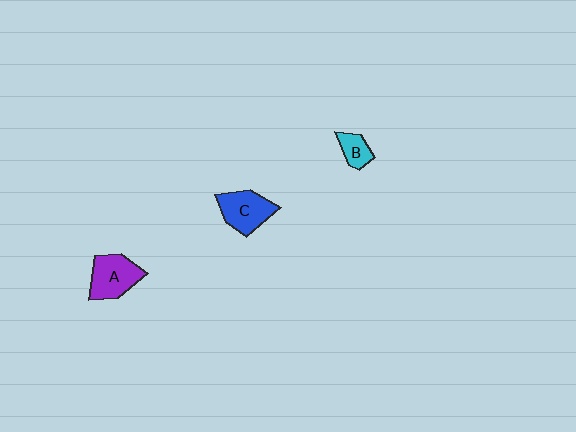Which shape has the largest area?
Shape A (purple).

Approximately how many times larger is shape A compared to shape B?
Approximately 2.1 times.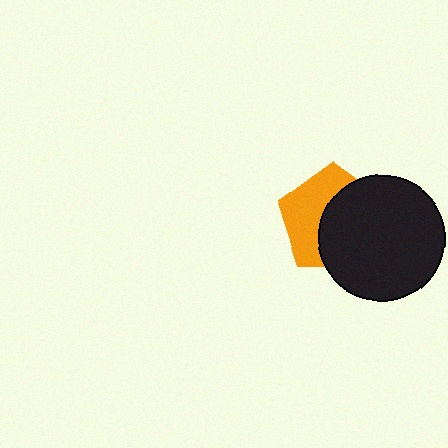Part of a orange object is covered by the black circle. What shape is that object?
It is a pentagon.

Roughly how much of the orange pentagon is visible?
A small part of it is visible (roughly 45%).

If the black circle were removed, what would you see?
You would see the complete orange pentagon.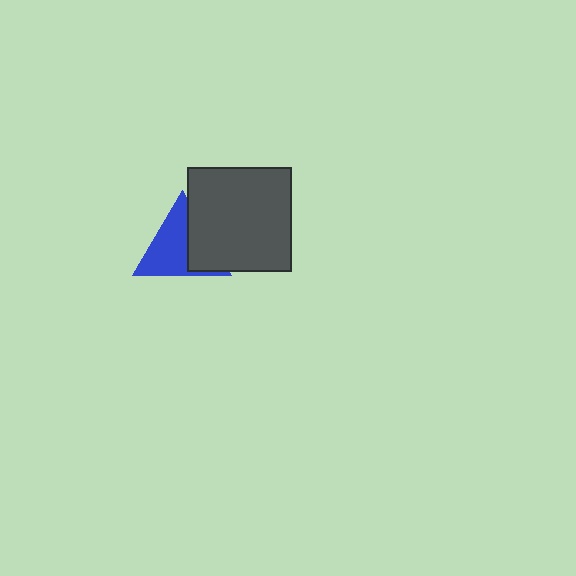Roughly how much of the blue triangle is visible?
About half of it is visible (roughly 64%).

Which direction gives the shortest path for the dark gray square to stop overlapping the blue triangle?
Moving right gives the shortest separation.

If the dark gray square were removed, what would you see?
You would see the complete blue triangle.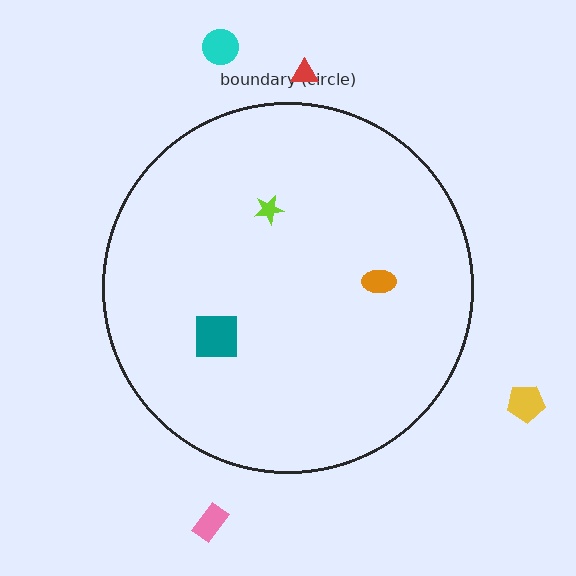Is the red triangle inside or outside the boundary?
Outside.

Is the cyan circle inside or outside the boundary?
Outside.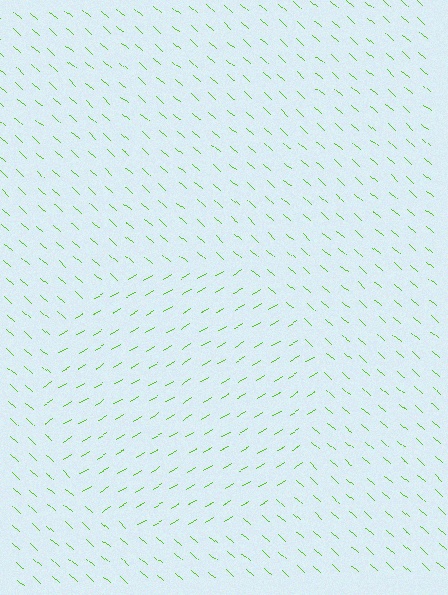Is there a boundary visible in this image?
Yes, there is a texture boundary formed by a change in line orientation.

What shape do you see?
I see a circle.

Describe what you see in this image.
The image is filled with small lime line segments. A circle region in the image has lines oriented differently from the surrounding lines, creating a visible texture boundary.